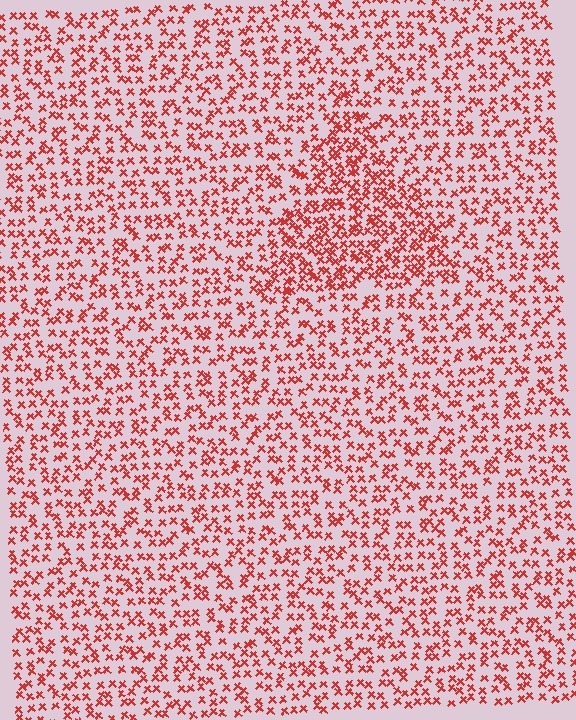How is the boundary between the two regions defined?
The boundary is defined by a change in element density (approximately 1.7x ratio). All elements are the same color, size, and shape.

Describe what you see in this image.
The image contains small red elements arranged at two different densities. A triangle-shaped region is visible where the elements are more densely packed than the surrounding area.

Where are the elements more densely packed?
The elements are more densely packed inside the triangle boundary.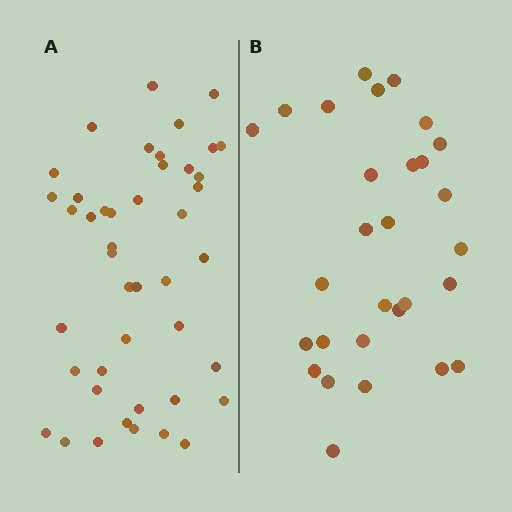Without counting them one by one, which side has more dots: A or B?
Region A (the left region) has more dots.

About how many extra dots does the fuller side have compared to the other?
Region A has approximately 15 more dots than region B.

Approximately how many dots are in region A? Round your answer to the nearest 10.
About 40 dots. (The exact count is 44, which rounds to 40.)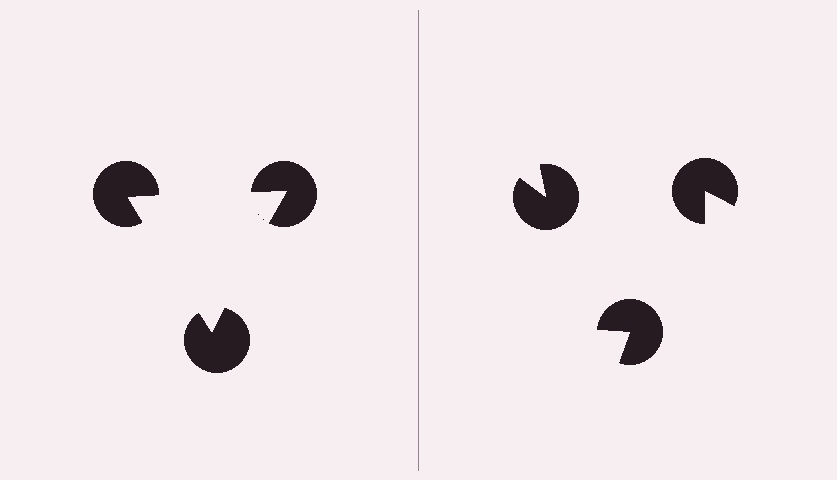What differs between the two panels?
The pac-man discs are positioned identically on both sides; only the wedge orientations differ. On the left they align to a triangle; on the right they are misaligned.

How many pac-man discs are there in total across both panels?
6 — 3 on each side.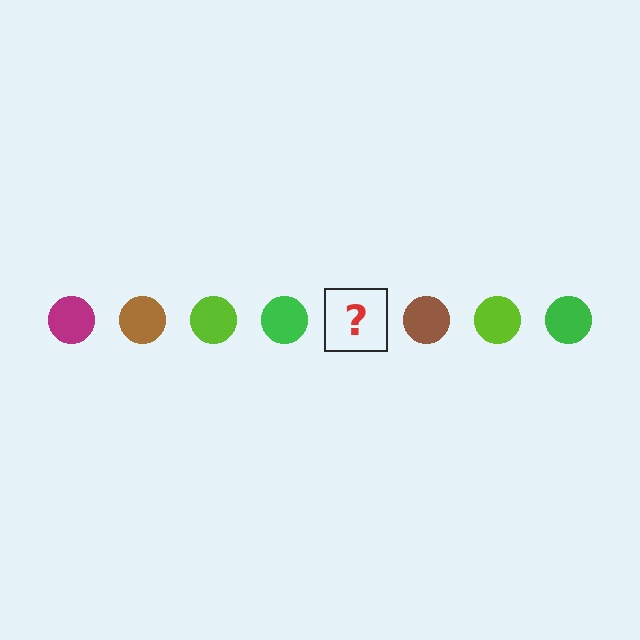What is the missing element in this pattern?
The missing element is a magenta circle.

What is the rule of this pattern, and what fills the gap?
The rule is that the pattern cycles through magenta, brown, lime, green circles. The gap should be filled with a magenta circle.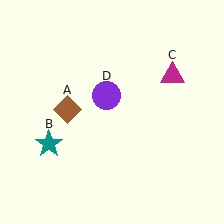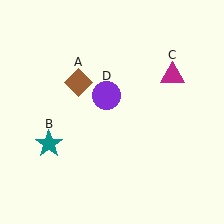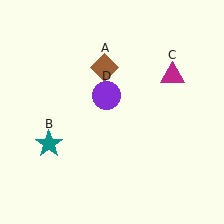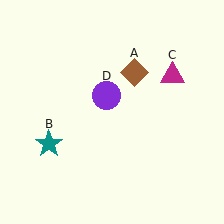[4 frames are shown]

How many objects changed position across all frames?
1 object changed position: brown diamond (object A).